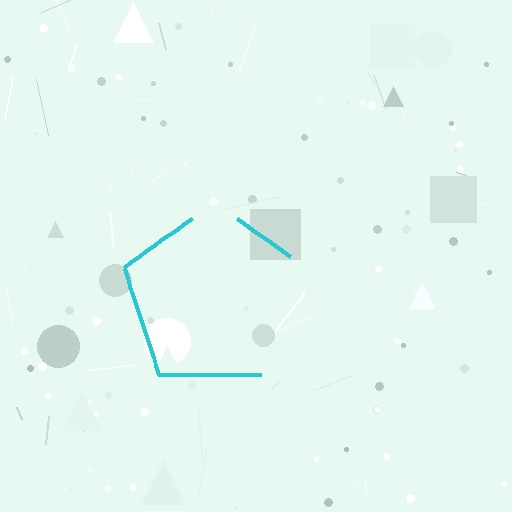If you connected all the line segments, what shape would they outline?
They would outline a pentagon.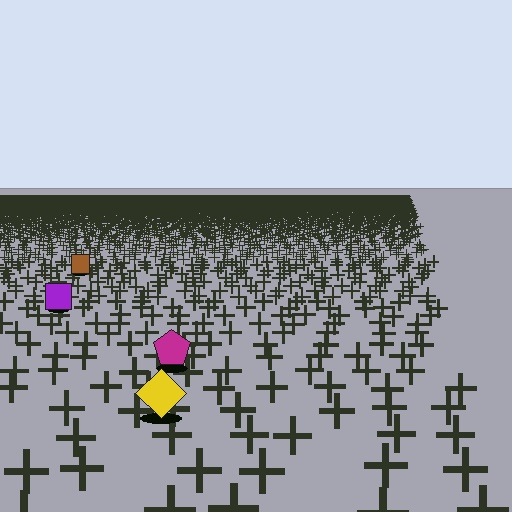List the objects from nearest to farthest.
From nearest to farthest: the yellow diamond, the magenta pentagon, the purple square, the brown square.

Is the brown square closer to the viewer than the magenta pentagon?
No. The magenta pentagon is closer — you can tell from the texture gradient: the ground texture is coarser near it.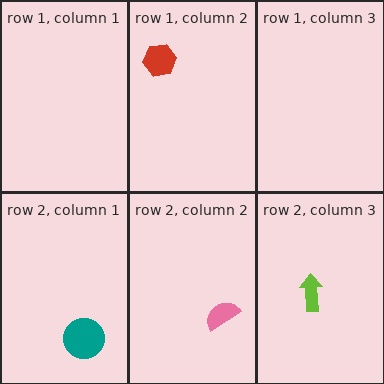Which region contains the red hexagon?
The row 1, column 2 region.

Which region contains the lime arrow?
The row 2, column 3 region.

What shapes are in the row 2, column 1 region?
The teal circle.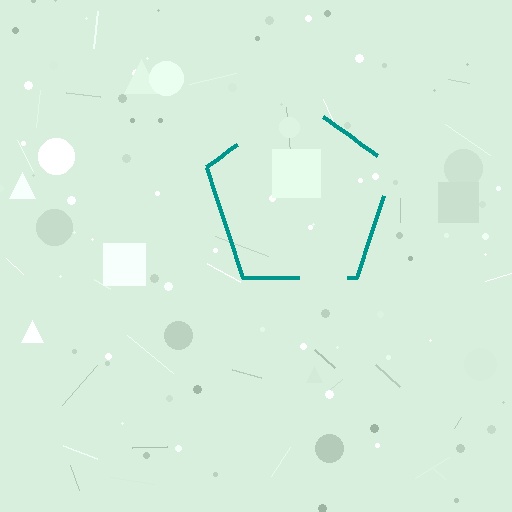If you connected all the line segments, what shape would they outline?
They would outline a pentagon.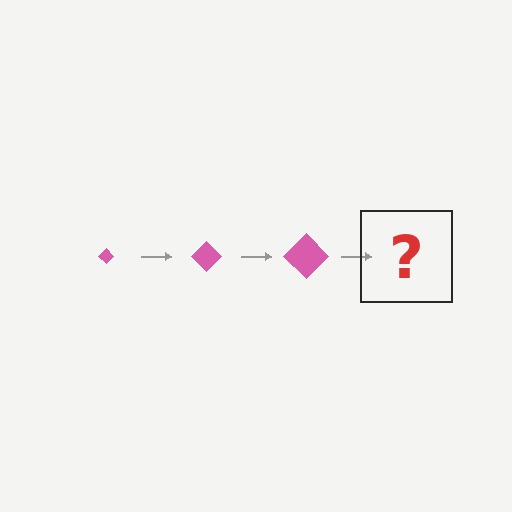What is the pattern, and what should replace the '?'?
The pattern is that the diamond gets progressively larger each step. The '?' should be a pink diamond, larger than the previous one.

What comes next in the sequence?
The next element should be a pink diamond, larger than the previous one.